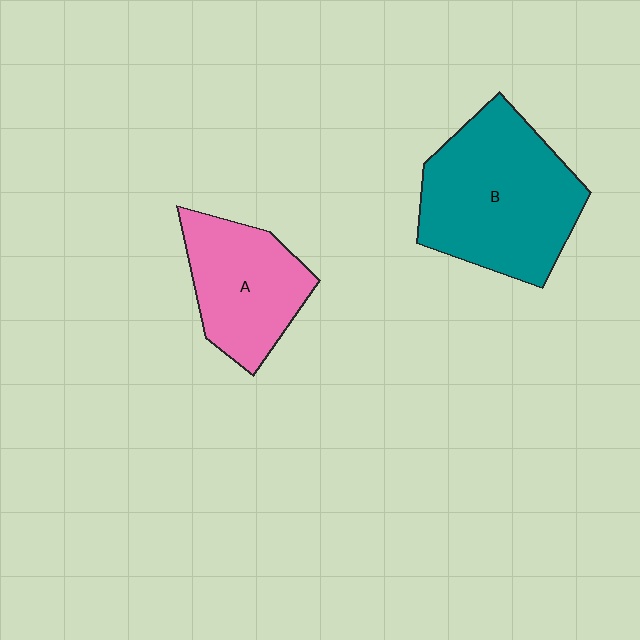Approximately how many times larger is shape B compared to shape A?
Approximately 1.5 times.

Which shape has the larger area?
Shape B (teal).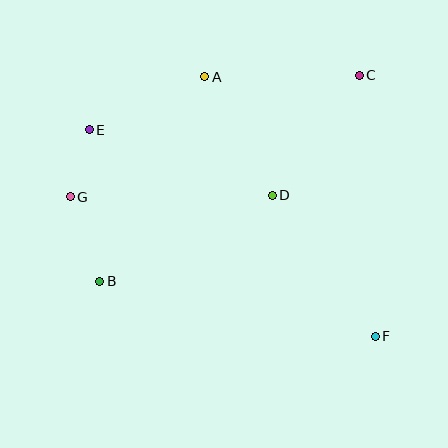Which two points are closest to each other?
Points E and G are closest to each other.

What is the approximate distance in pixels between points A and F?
The distance between A and F is approximately 311 pixels.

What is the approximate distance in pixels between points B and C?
The distance between B and C is approximately 331 pixels.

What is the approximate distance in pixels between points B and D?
The distance between B and D is approximately 193 pixels.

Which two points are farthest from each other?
Points E and F are farthest from each other.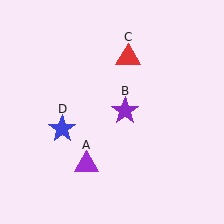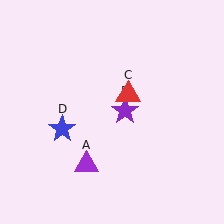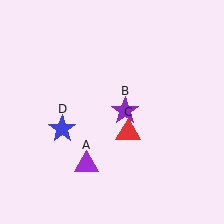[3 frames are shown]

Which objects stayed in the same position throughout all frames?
Purple triangle (object A) and purple star (object B) and blue star (object D) remained stationary.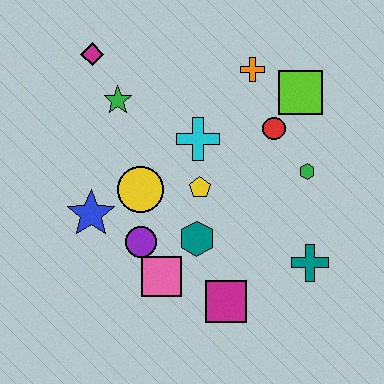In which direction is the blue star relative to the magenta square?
The blue star is to the left of the magenta square.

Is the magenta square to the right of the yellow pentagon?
Yes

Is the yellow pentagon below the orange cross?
Yes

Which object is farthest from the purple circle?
The lime square is farthest from the purple circle.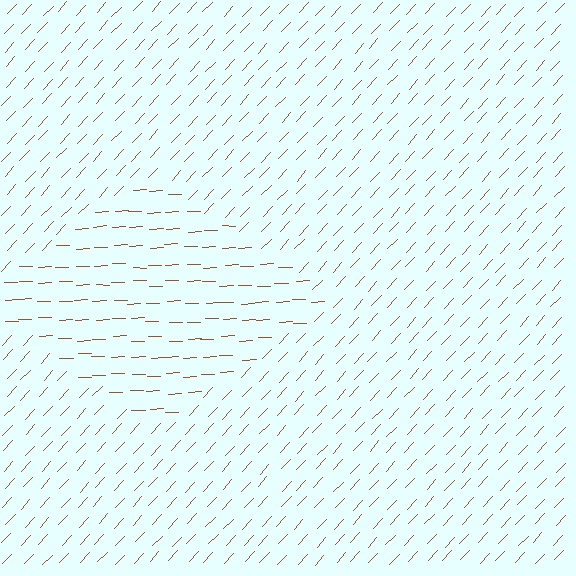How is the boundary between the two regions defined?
The boundary is defined purely by a change in line orientation (approximately 45 degrees difference). All lines are the same color and thickness.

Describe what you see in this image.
The image is filled with small brown line segments. A diamond region in the image has lines oriented differently from the surrounding lines, creating a visible texture boundary.